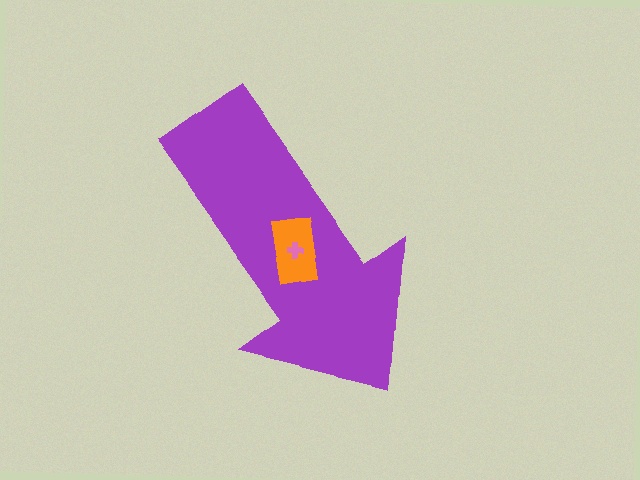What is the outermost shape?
The purple arrow.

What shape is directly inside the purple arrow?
The orange rectangle.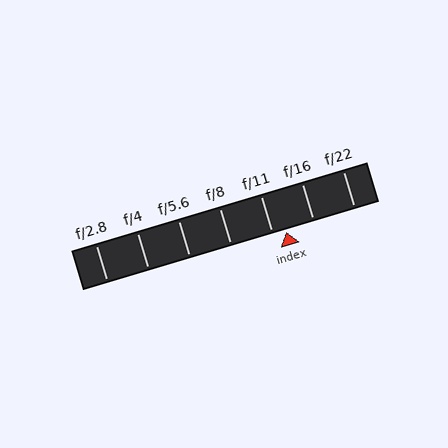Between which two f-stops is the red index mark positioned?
The index mark is between f/11 and f/16.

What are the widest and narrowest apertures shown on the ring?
The widest aperture shown is f/2.8 and the narrowest is f/22.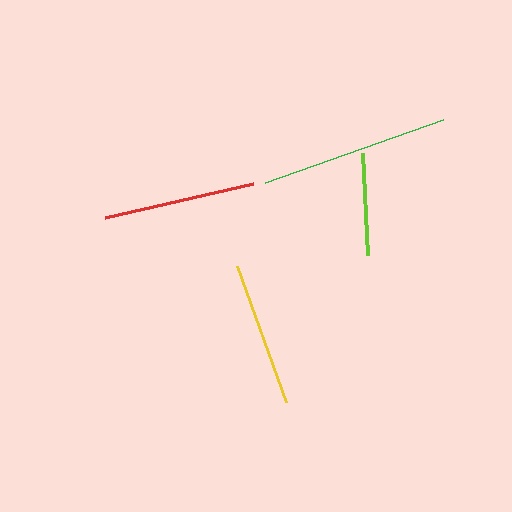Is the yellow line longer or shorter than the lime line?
The yellow line is longer than the lime line.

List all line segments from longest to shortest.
From longest to shortest: green, red, yellow, lime.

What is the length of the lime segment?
The lime segment is approximately 102 pixels long.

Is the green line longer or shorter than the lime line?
The green line is longer than the lime line.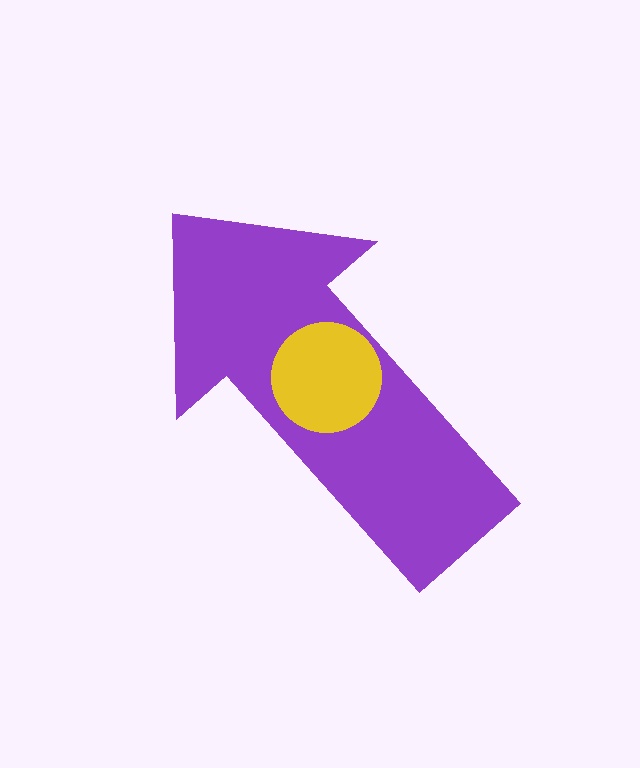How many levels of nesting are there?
2.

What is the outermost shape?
The purple arrow.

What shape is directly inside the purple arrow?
The yellow circle.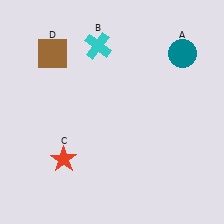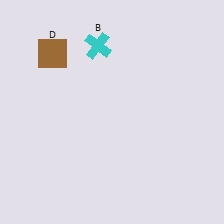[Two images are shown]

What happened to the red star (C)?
The red star (C) was removed in Image 2. It was in the bottom-left area of Image 1.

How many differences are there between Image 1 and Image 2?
There are 2 differences between the two images.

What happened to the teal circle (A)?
The teal circle (A) was removed in Image 2. It was in the top-right area of Image 1.